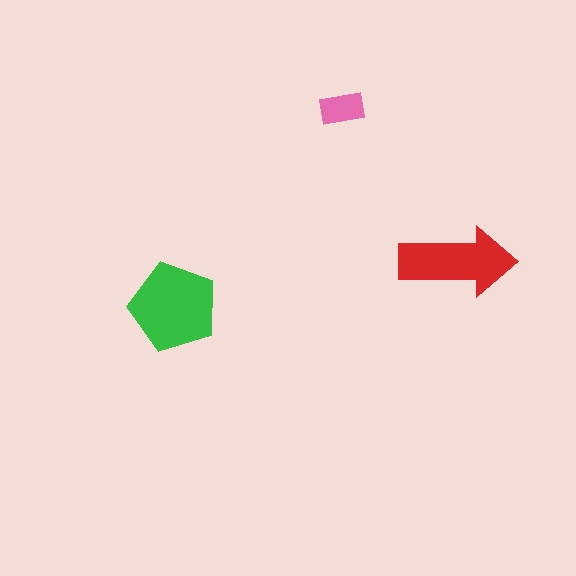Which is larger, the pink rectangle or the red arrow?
The red arrow.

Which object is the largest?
The green pentagon.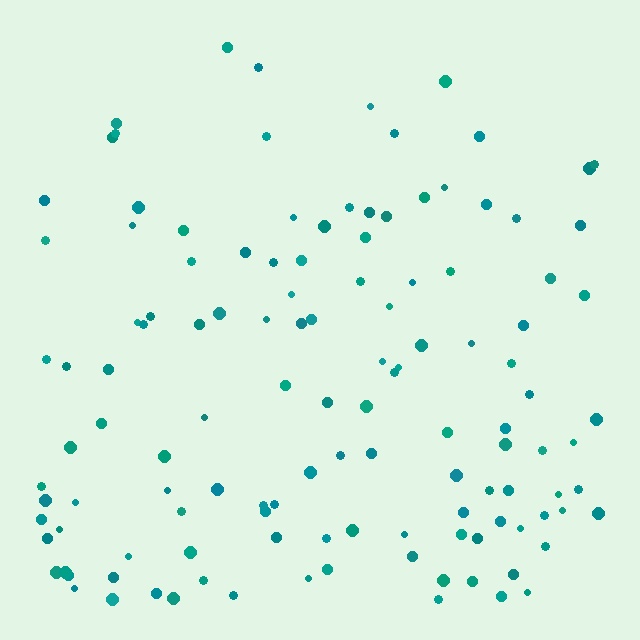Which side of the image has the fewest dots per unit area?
The top.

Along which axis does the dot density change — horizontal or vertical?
Vertical.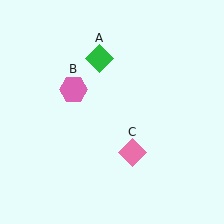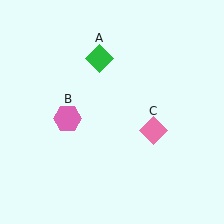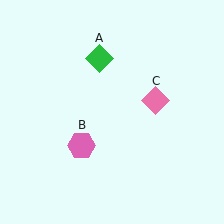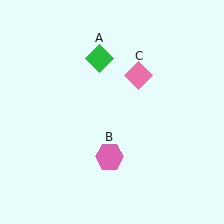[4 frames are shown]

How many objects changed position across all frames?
2 objects changed position: pink hexagon (object B), pink diamond (object C).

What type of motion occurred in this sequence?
The pink hexagon (object B), pink diamond (object C) rotated counterclockwise around the center of the scene.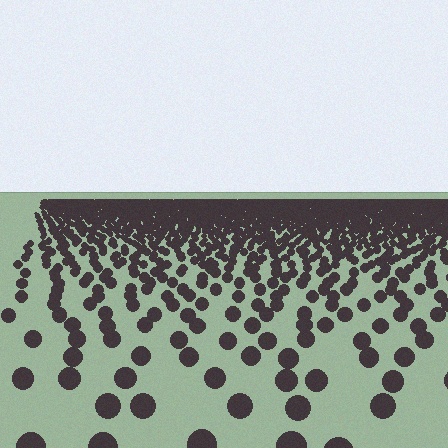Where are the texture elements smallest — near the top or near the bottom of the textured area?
Near the top.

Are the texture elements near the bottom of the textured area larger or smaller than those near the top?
Larger. Near the bottom, elements are closer to the viewer and appear at a bigger on-screen size.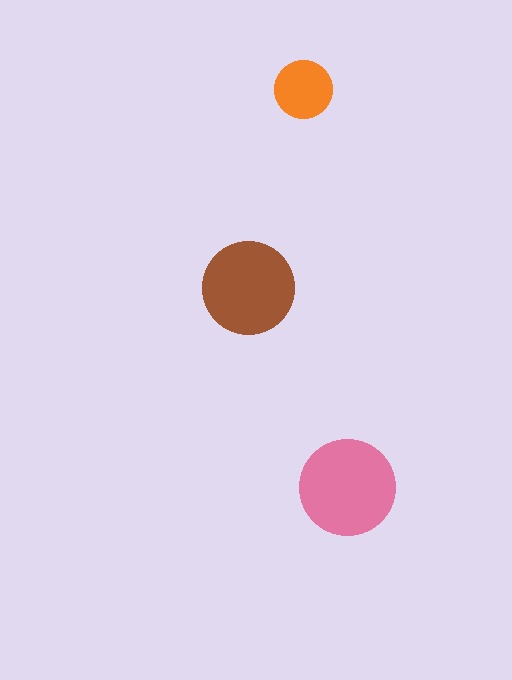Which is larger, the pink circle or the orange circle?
The pink one.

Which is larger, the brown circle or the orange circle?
The brown one.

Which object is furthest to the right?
The pink circle is rightmost.